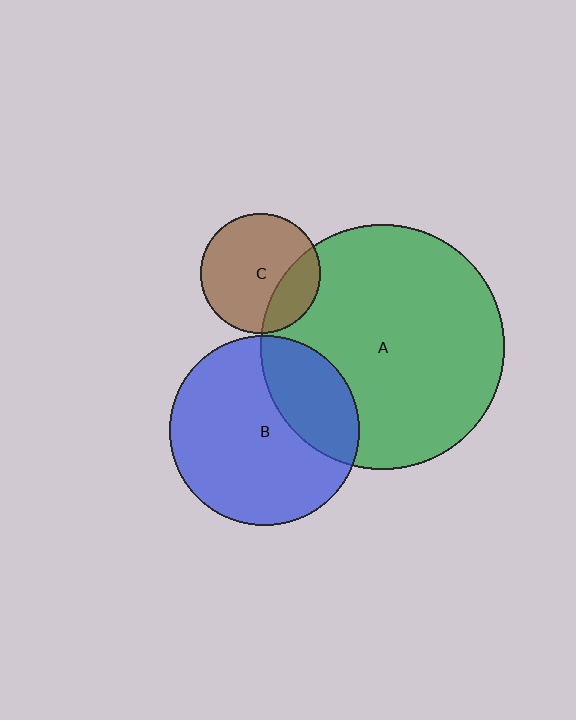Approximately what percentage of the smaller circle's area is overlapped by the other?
Approximately 25%.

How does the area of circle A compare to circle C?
Approximately 4.1 times.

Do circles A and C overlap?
Yes.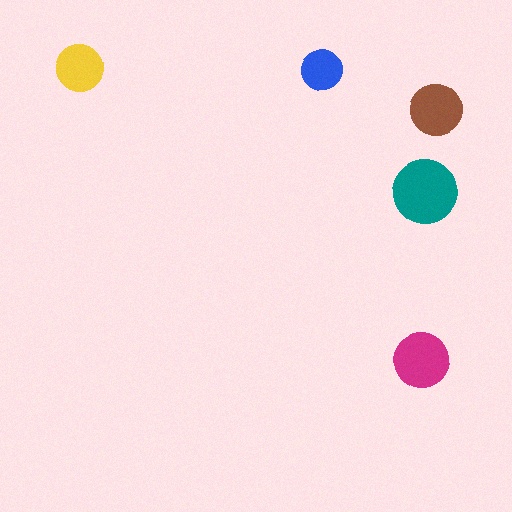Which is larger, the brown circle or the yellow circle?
The brown one.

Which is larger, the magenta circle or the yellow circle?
The magenta one.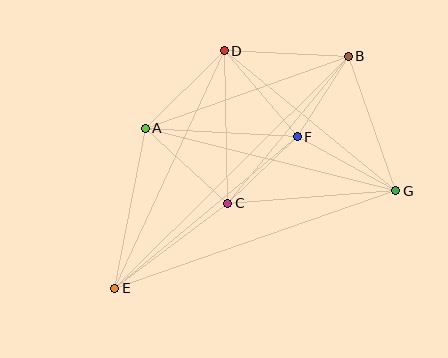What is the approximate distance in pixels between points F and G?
The distance between F and G is approximately 112 pixels.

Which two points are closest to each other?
Points B and F are closest to each other.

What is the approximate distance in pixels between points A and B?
The distance between A and B is approximately 216 pixels.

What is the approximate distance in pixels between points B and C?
The distance between B and C is approximately 190 pixels.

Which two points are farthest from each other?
Points B and E are farthest from each other.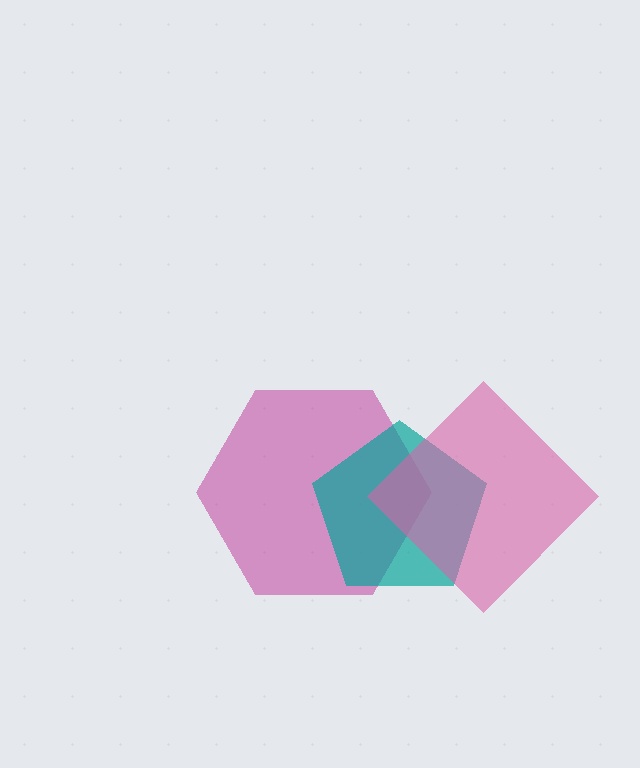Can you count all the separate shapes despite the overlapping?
Yes, there are 3 separate shapes.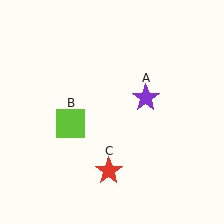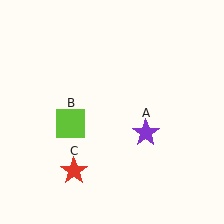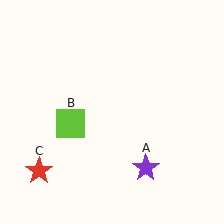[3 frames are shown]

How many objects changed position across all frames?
2 objects changed position: purple star (object A), red star (object C).